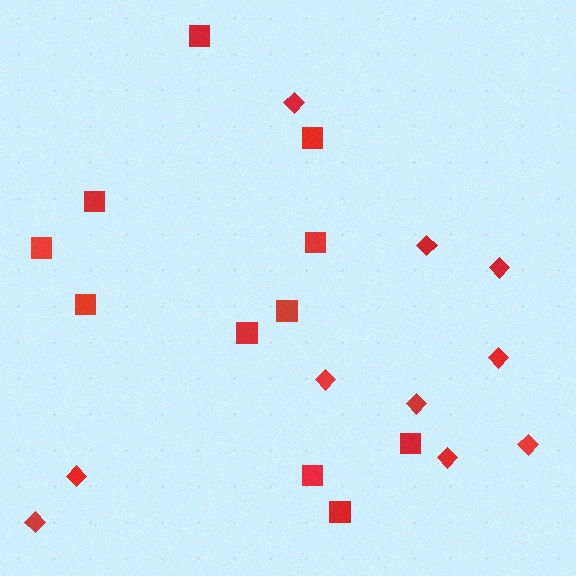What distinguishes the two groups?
There are 2 groups: one group of squares (11) and one group of diamonds (10).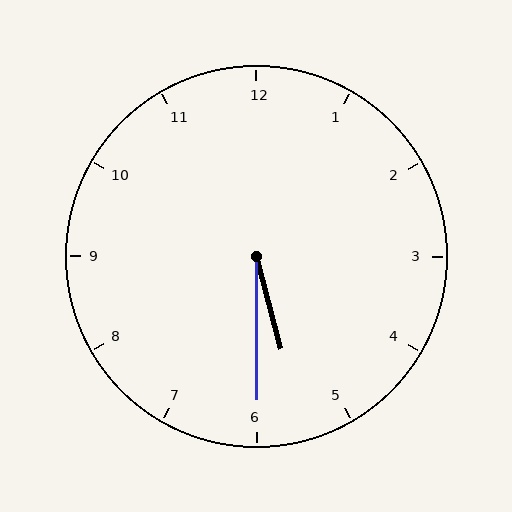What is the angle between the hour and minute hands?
Approximately 15 degrees.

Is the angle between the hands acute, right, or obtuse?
It is acute.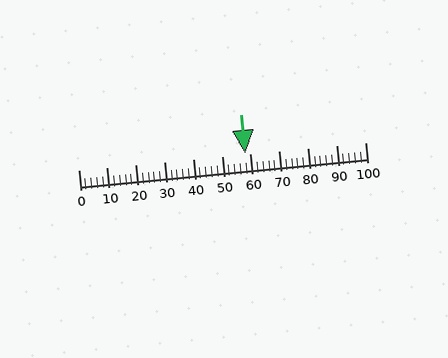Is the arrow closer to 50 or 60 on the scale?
The arrow is closer to 60.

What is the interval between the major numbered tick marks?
The major tick marks are spaced 10 units apart.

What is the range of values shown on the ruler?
The ruler shows values from 0 to 100.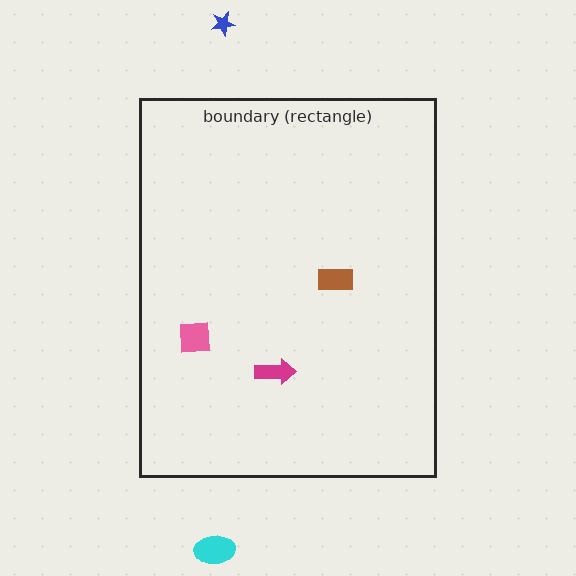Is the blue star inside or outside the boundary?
Outside.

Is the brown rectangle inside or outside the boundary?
Inside.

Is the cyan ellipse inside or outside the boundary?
Outside.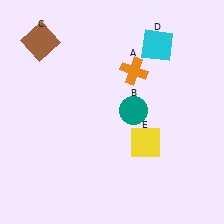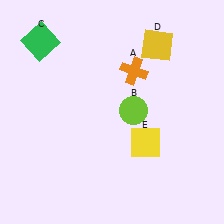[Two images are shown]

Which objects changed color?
B changed from teal to lime. C changed from brown to green. D changed from cyan to yellow.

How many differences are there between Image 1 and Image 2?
There are 3 differences between the two images.